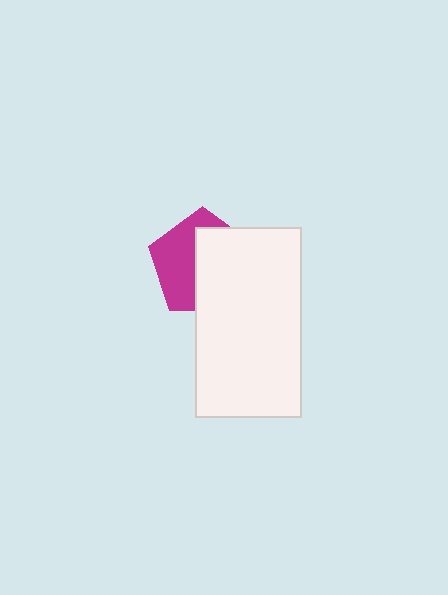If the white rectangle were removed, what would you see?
You would see the complete magenta pentagon.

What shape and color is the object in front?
The object in front is a white rectangle.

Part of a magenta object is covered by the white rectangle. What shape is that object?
It is a pentagon.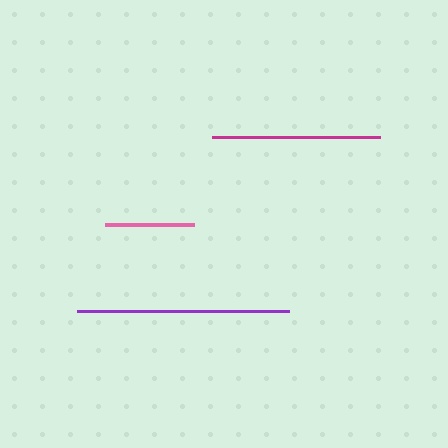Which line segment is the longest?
The purple line is the longest at approximately 212 pixels.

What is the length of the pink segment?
The pink segment is approximately 89 pixels long.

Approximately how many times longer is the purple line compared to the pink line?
The purple line is approximately 2.4 times the length of the pink line.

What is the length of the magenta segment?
The magenta segment is approximately 168 pixels long.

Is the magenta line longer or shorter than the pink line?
The magenta line is longer than the pink line.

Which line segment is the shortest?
The pink line is the shortest at approximately 89 pixels.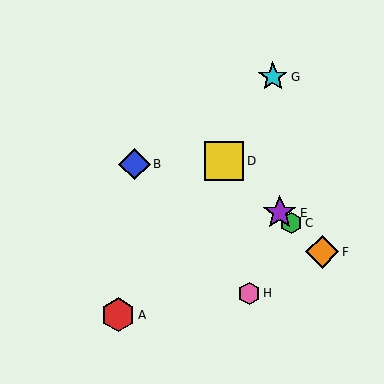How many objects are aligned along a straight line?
4 objects (C, D, E, F) are aligned along a straight line.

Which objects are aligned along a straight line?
Objects C, D, E, F are aligned along a straight line.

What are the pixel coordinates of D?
Object D is at (224, 161).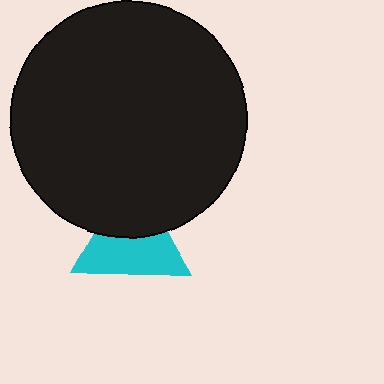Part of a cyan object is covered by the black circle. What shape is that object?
It is a triangle.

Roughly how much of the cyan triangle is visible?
About half of it is visible (roughly 59%).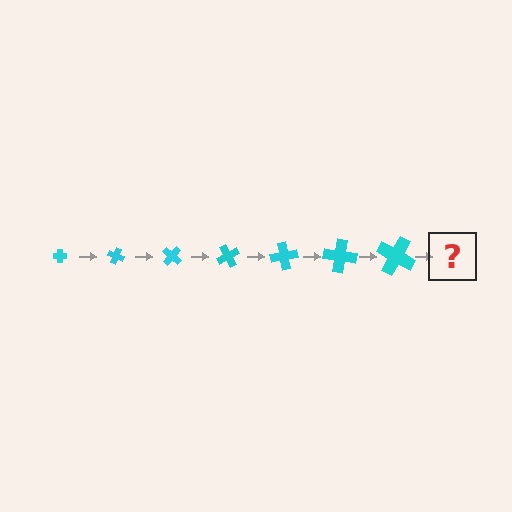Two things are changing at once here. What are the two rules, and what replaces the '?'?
The two rules are that the cross grows larger each step and it rotates 20 degrees each step. The '?' should be a cross, larger than the previous one and rotated 140 degrees from the start.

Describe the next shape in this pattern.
It should be a cross, larger than the previous one and rotated 140 degrees from the start.